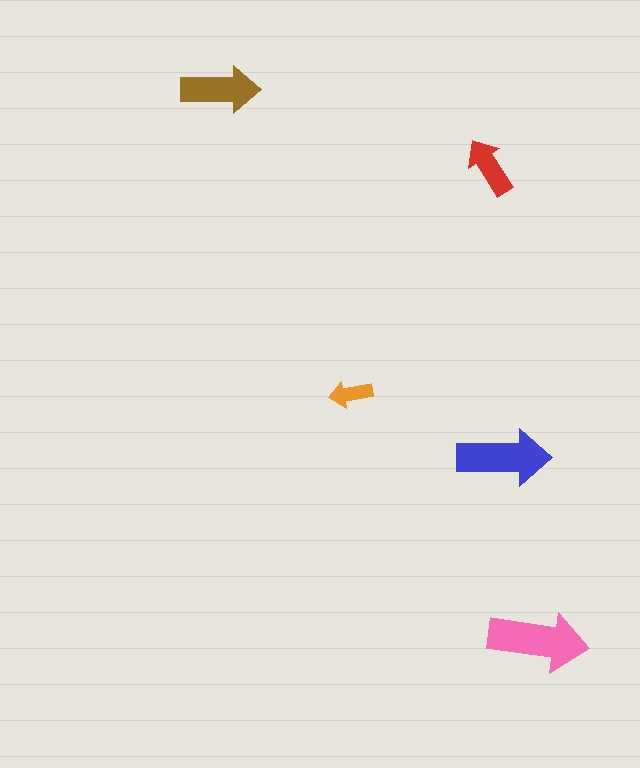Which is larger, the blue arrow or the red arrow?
The blue one.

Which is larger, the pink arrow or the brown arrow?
The pink one.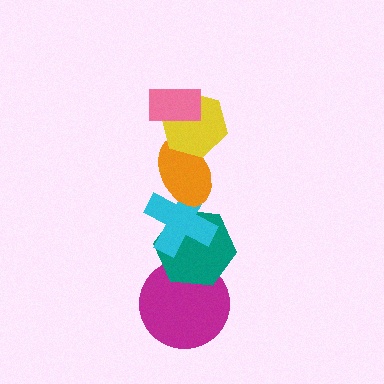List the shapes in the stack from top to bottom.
From top to bottom: the pink rectangle, the yellow hexagon, the orange ellipse, the cyan cross, the teal hexagon, the magenta circle.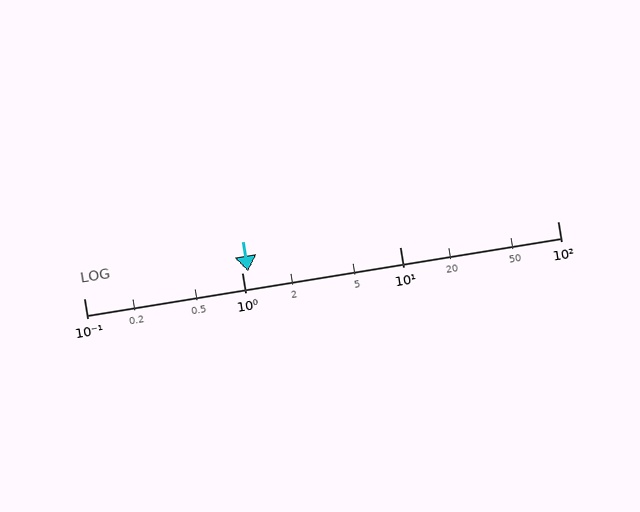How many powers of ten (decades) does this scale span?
The scale spans 3 decades, from 0.1 to 100.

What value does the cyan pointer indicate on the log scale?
The pointer indicates approximately 1.1.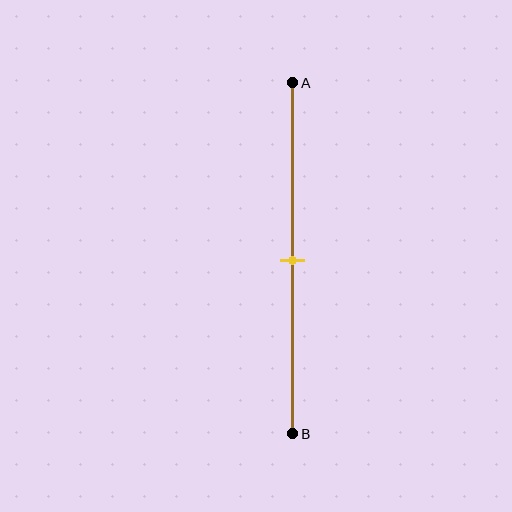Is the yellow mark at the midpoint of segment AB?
Yes, the mark is approximately at the midpoint.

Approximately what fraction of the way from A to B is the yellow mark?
The yellow mark is approximately 50% of the way from A to B.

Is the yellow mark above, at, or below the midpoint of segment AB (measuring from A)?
The yellow mark is approximately at the midpoint of segment AB.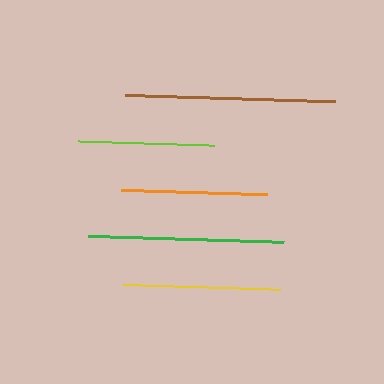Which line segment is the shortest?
The lime line is the shortest at approximately 136 pixels.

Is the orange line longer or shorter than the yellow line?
The yellow line is longer than the orange line.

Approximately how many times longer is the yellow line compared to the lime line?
The yellow line is approximately 1.1 times the length of the lime line.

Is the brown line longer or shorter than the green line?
The brown line is longer than the green line.